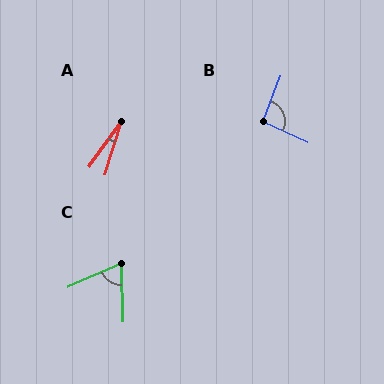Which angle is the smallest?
A, at approximately 19 degrees.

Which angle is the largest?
B, at approximately 94 degrees.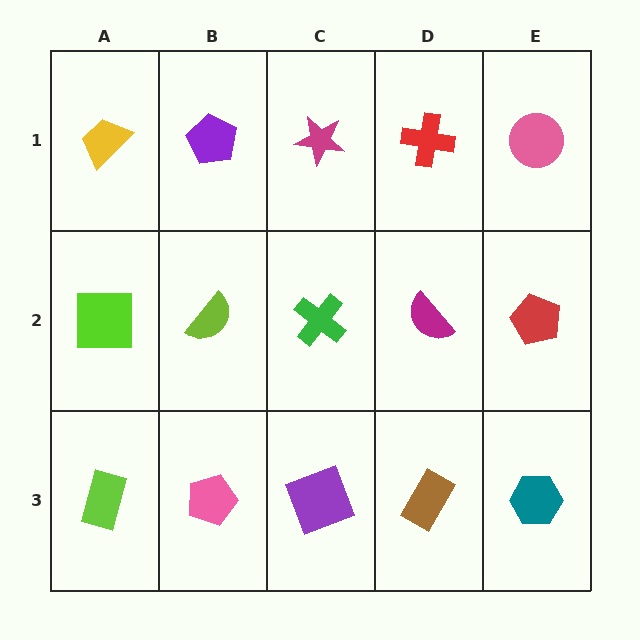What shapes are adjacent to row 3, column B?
A lime semicircle (row 2, column B), a lime rectangle (row 3, column A), a purple square (row 3, column C).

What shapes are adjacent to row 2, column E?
A pink circle (row 1, column E), a teal hexagon (row 3, column E), a magenta semicircle (row 2, column D).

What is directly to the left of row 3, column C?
A pink pentagon.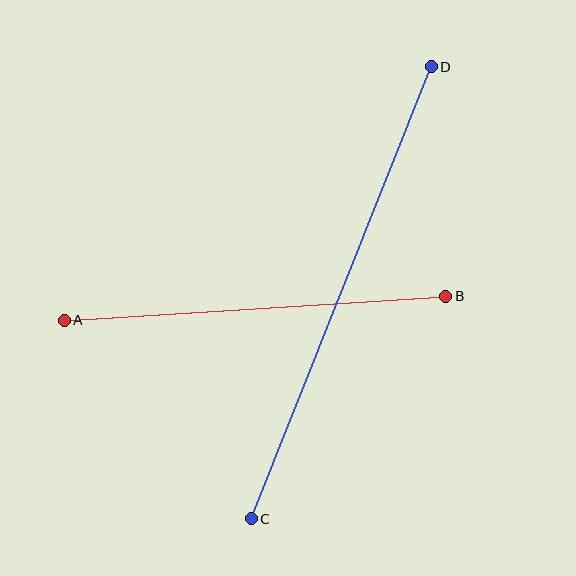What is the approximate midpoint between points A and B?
The midpoint is at approximately (255, 308) pixels.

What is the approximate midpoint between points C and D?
The midpoint is at approximately (341, 293) pixels.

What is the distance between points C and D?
The distance is approximately 487 pixels.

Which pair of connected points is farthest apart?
Points C and D are farthest apart.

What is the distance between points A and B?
The distance is approximately 382 pixels.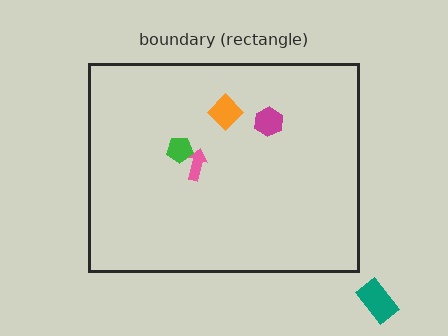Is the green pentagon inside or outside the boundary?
Inside.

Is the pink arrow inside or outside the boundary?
Inside.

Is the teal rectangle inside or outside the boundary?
Outside.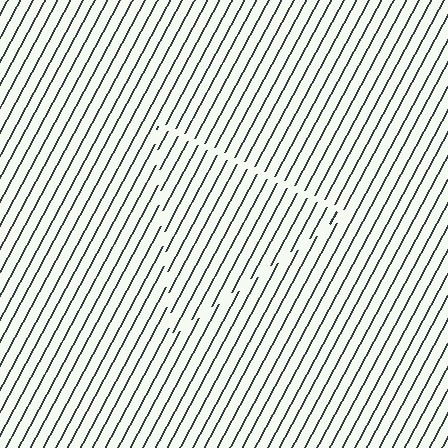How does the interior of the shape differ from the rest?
The interior of the shape contains the same grating, shifted by half a period — the contour is defined by the phase discontinuity where line-ends from the inner and outer gratings abut.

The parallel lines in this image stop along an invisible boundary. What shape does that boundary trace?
An illusory triangle. The interior of the shape contains the same grating, shifted by half a period — the contour is defined by the phase discontinuity where line-ends from the inner and outer gratings abut.